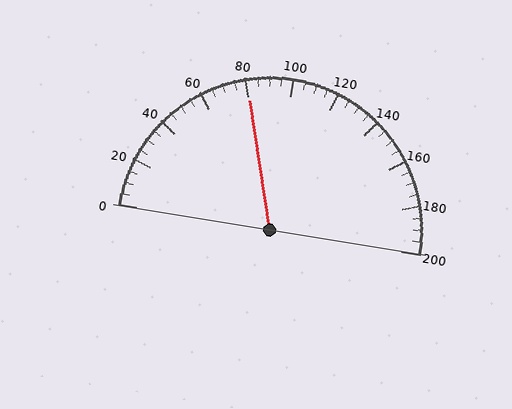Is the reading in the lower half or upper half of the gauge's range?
The reading is in the lower half of the range (0 to 200).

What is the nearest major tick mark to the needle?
The nearest major tick mark is 80.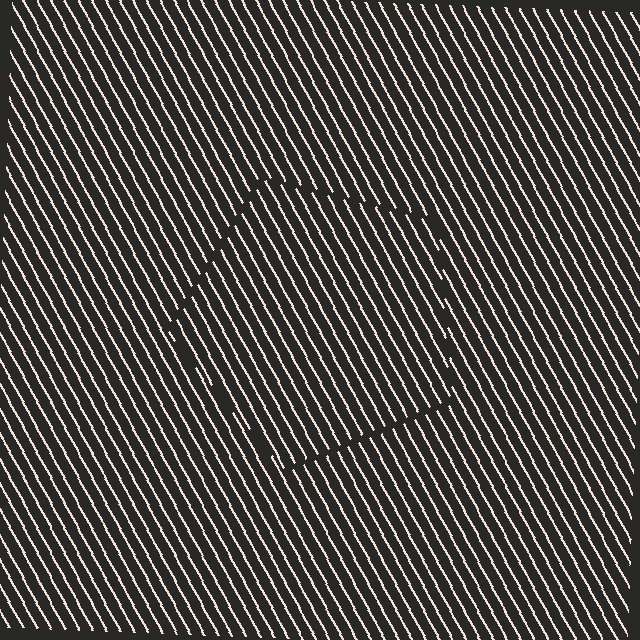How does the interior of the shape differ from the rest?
The interior of the shape contains the same grating, shifted by half a period — the contour is defined by the phase discontinuity where line-ends from the inner and outer gratings abut.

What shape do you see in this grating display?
An illusory pentagon. The interior of the shape contains the same grating, shifted by half a period — the contour is defined by the phase discontinuity where line-ends from the inner and outer gratings abut.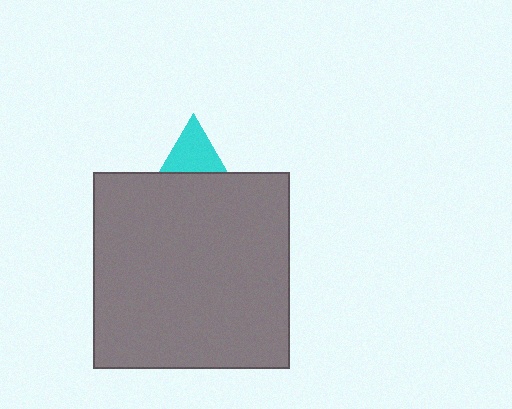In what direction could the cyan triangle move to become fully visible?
The cyan triangle could move up. That would shift it out from behind the gray square entirely.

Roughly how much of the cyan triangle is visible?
A small part of it is visible (roughly 32%).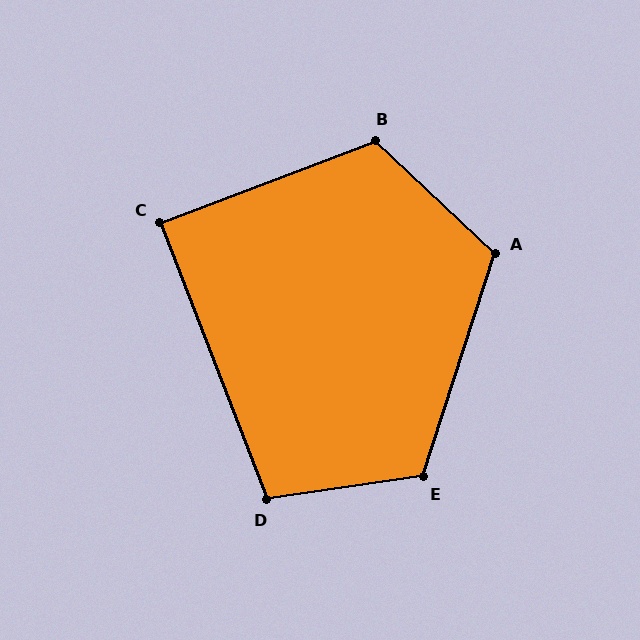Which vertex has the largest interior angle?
E, at approximately 116 degrees.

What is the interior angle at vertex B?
Approximately 116 degrees (obtuse).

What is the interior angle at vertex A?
Approximately 115 degrees (obtuse).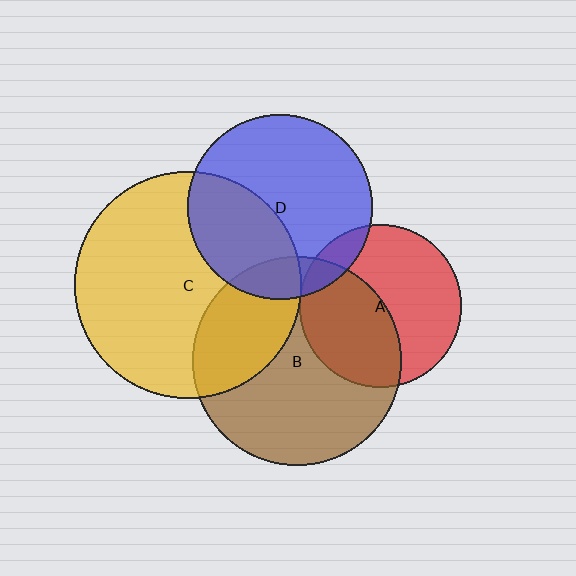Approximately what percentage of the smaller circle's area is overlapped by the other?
Approximately 15%.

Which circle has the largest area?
Circle C (yellow).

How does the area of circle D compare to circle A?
Approximately 1.3 times.